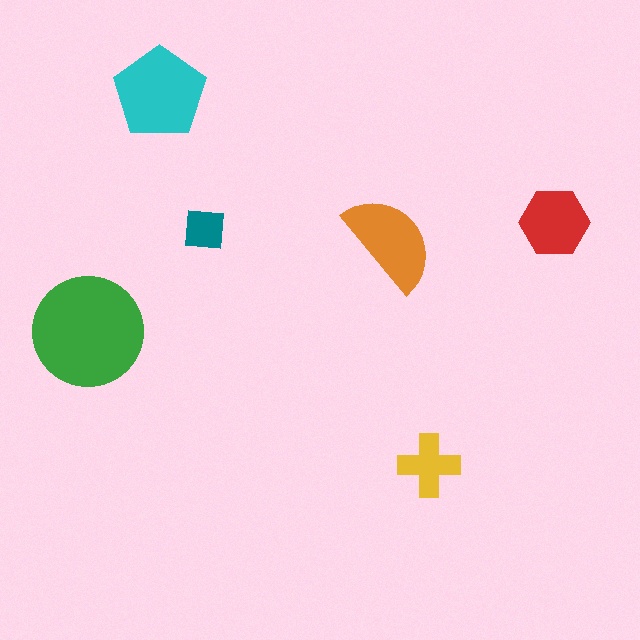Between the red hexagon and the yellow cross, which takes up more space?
The red hexagon.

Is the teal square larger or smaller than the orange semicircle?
Smaller.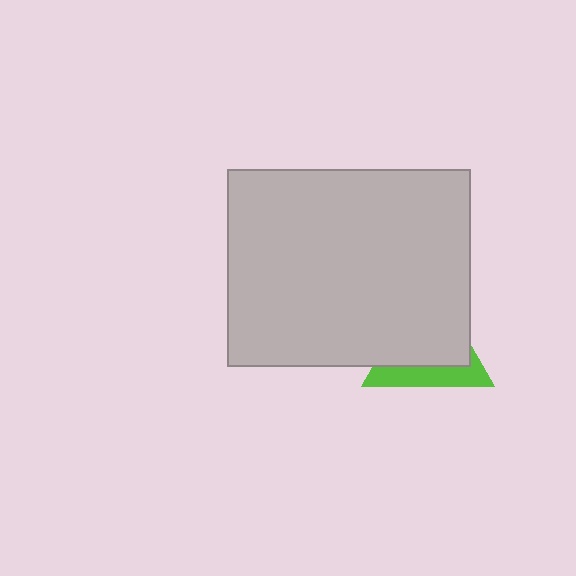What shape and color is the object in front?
The object in front is a light gray rectangle.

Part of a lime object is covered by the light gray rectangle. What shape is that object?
It is a triangle.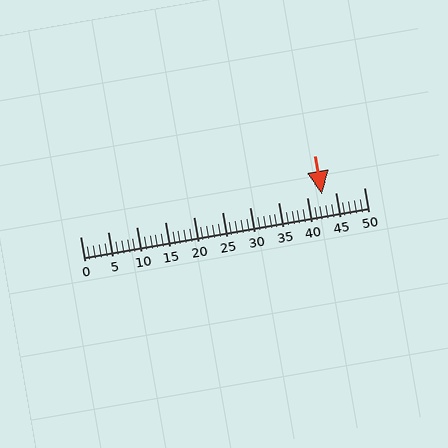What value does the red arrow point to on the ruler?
The red arrow points to approximately 43.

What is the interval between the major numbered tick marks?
The major tick marks are spaced 5 units apart.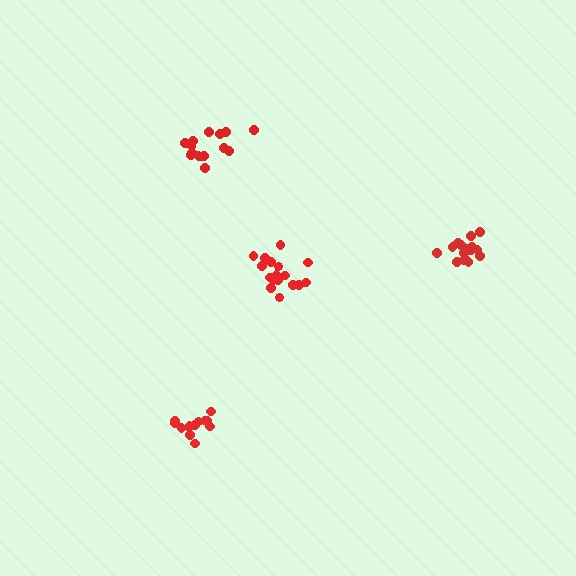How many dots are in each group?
Group 1: 15 dots, Group 2: 13 dots, Group 3: 16 dots, Group 4: 18 dots (62 total).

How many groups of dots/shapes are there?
There are 4 groups.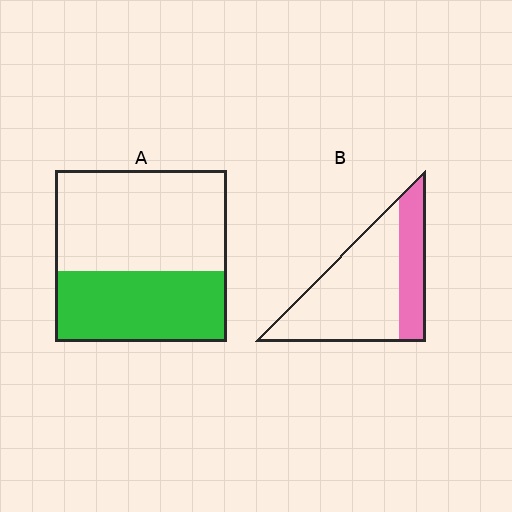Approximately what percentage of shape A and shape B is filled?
A is approximately 40% and B is approximately 30%.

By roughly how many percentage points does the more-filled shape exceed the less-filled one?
By roughly 10 percentage points (A over B).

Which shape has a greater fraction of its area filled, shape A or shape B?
Shape A.